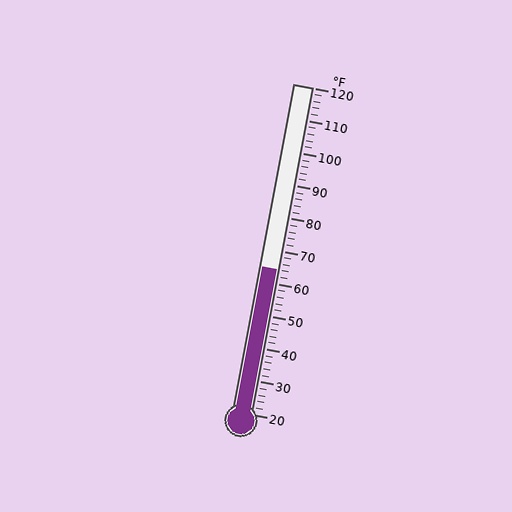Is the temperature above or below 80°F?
The temperature is below 80°F.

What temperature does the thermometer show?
The thermometer shows approximately 64°F.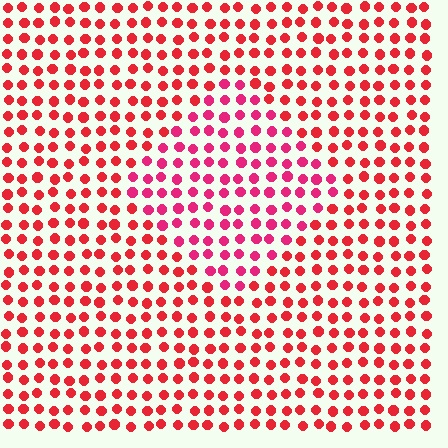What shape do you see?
I see a diamond.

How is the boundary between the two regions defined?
The boundary is defined purely by a slight shift in hue (about 23 degrees). Spacing, size, and orientation are identical on both sides.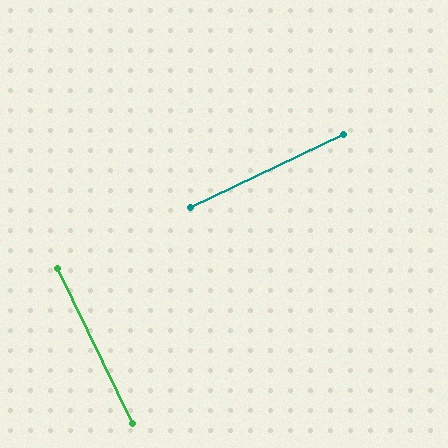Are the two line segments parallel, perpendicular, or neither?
Perpendicular — they meet at approximately 90°.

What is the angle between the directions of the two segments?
Approximately 90 degrees.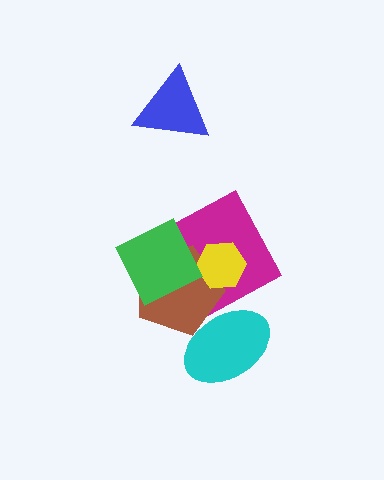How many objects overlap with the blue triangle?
0 objects overlap with the blue triangle.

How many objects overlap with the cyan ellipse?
1 object overlaps with the cyan ellipse.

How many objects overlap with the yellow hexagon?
3 objects overlap with the yellow hexagon.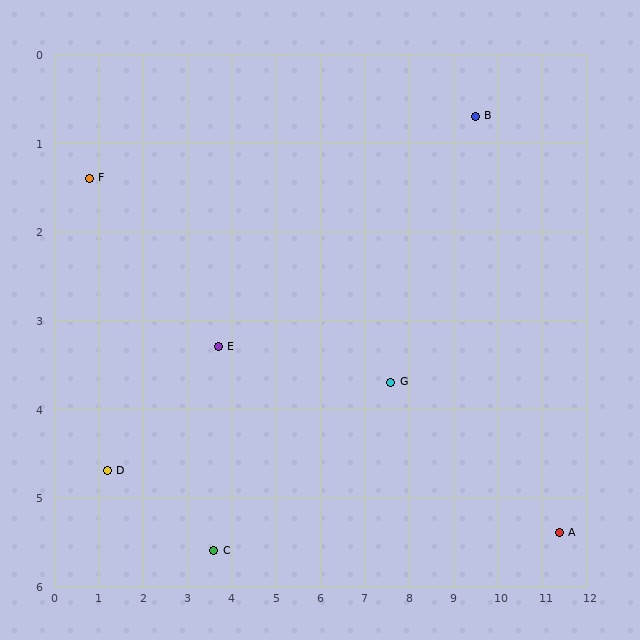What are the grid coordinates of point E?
Point E is at approximately (3.7, 3.3).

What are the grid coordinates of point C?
Point C is at approximately (3.6, 5.6).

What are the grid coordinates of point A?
Point A is at approximately (11.4, 5.4).